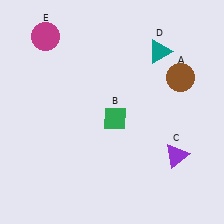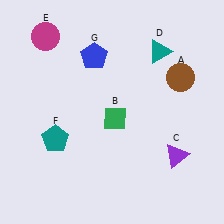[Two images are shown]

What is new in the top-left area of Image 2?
A blue pentagon (G) was added in the top-left area of Image 2.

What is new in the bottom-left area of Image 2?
A teal pentagon (F) was added in the bottom-left area of Image 2.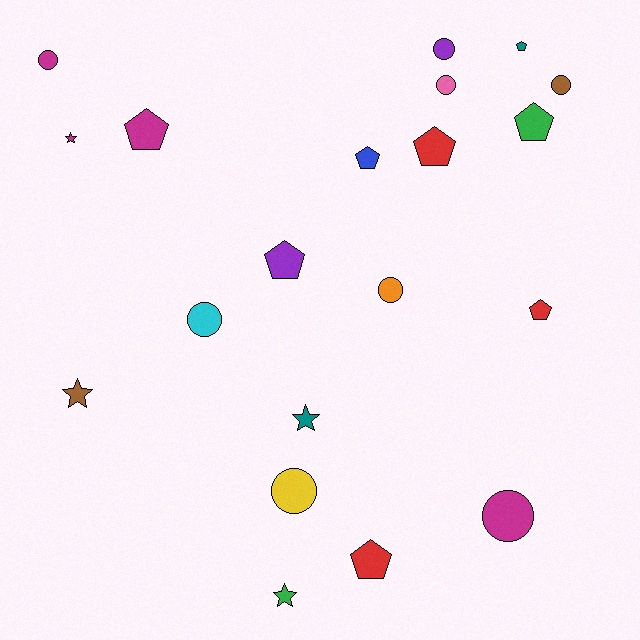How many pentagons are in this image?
There are 8 pentagons.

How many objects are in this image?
There are 20 objects.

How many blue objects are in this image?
There is 1 blue object.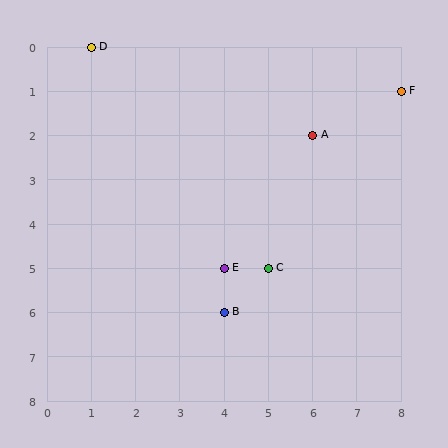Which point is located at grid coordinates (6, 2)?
Point A is at (6, 2).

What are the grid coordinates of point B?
Point B is at grid coordinates (4, 6).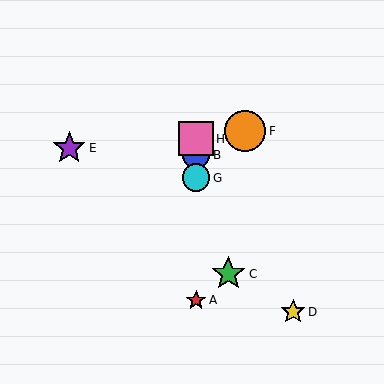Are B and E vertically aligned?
No, B is at x≈196 and E is at x≈69.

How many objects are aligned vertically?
4 objects (A, B, G, H) are aligned vertically.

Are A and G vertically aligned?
Yes, both are at x≈196.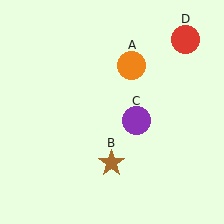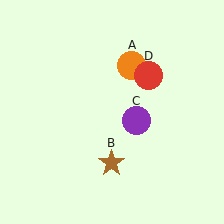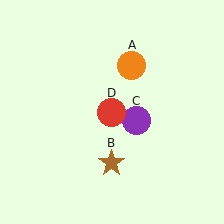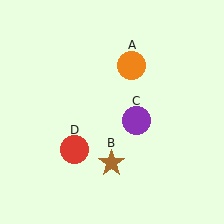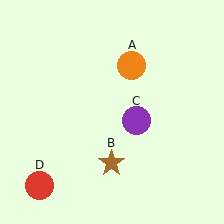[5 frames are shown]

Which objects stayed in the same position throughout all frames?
Orange circle (object A) and brown star (object B) and purple circle (object C) remained stationary.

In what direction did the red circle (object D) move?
The red circle (object D) moved down and to the left.